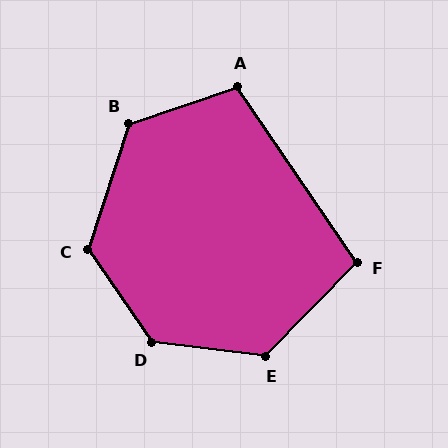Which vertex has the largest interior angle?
D, at approximately 132 degrees.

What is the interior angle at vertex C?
Approximately 128 degrees (obtuse).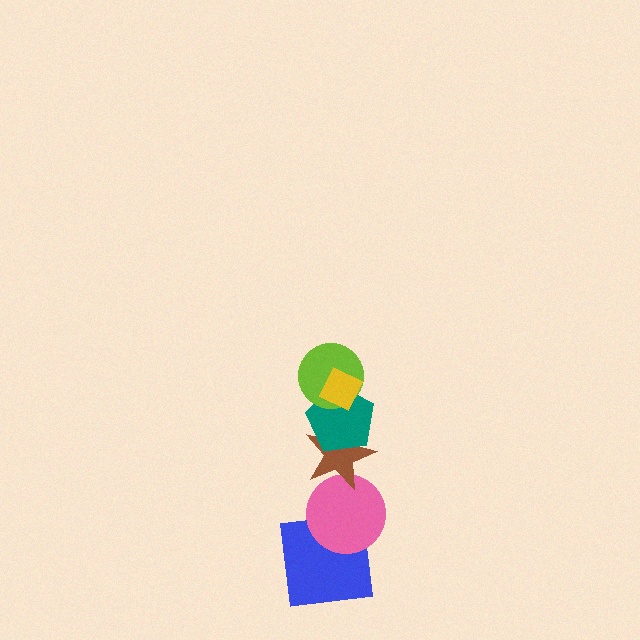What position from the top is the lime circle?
The lime circle is 2nd from the top.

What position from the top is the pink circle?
The pink circle is 5th from the top.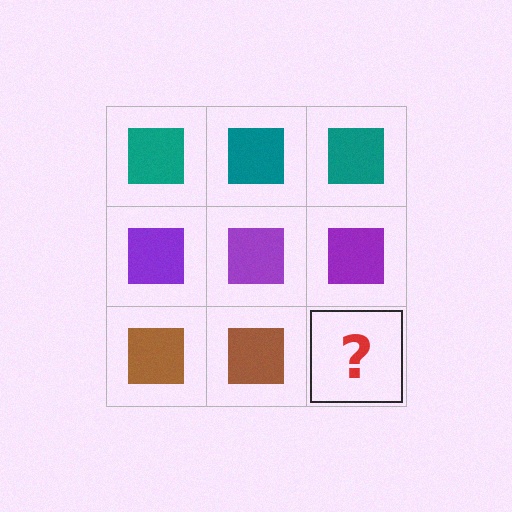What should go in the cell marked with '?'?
The missing cell should contain a brown square.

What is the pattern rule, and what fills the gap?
The rule is that each row has a consistent color. The gap should be filled with a brown square.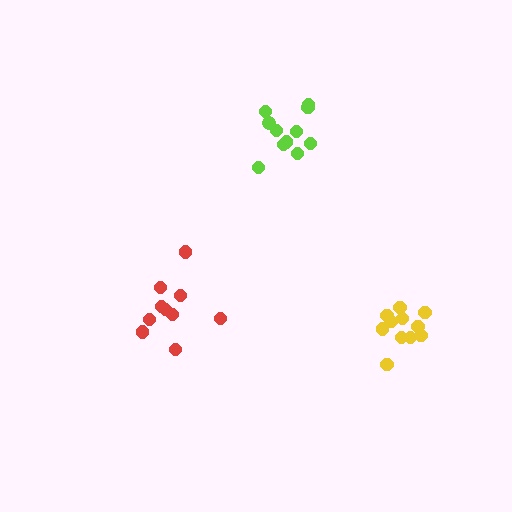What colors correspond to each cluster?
The clusters are colored: lime, red, yellow.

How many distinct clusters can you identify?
There are 3 distinct clusters.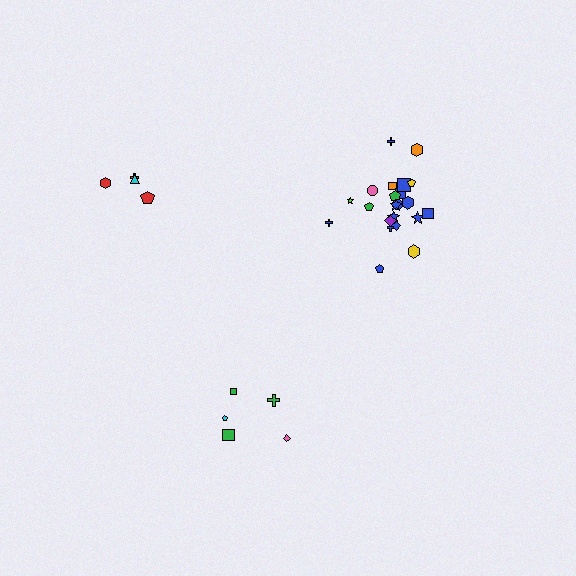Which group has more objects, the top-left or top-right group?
The top-right group.